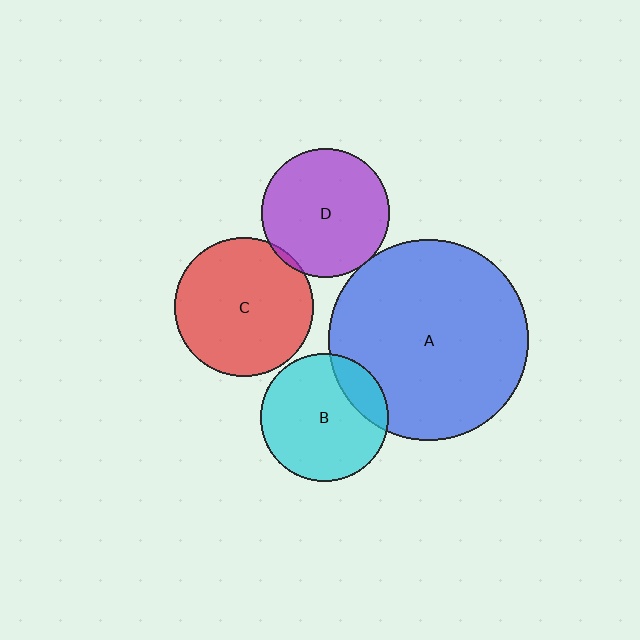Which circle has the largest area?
Circle A (blue).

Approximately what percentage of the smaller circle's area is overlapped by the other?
Approximately 5%.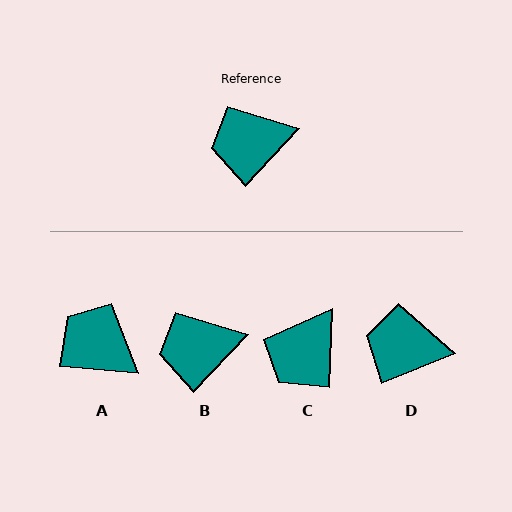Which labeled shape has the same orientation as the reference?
B.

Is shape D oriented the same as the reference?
No, it is off by about 25 degrees.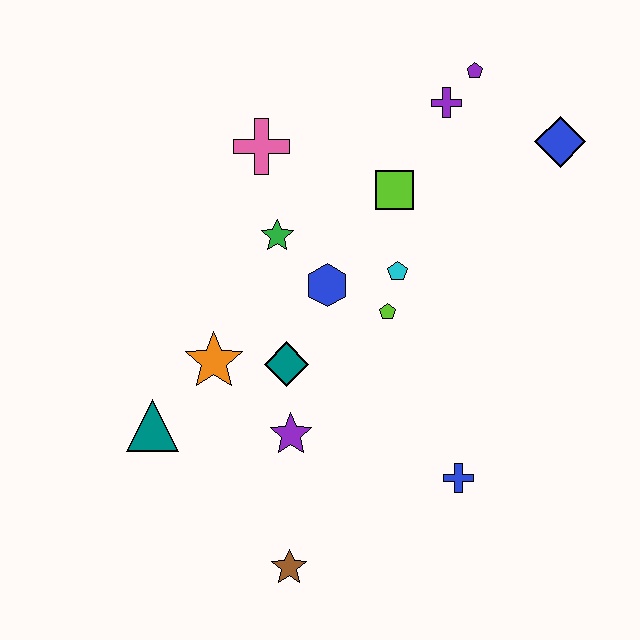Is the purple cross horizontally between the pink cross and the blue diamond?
Yes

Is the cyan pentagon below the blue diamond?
Yes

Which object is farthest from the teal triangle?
The blue diamond is farthest from the teal triangle.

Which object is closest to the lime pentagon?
The cyan pentagon is closest to the lime pentagon.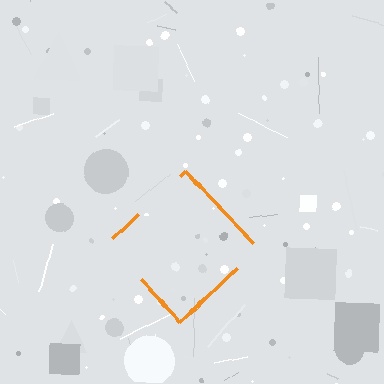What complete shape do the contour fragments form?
The contour fragments form a diamond.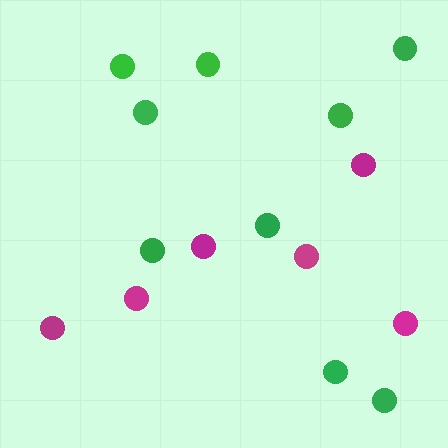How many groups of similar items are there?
There are 2 groups: one group of green circles (9) and one group of magenta circles (6).